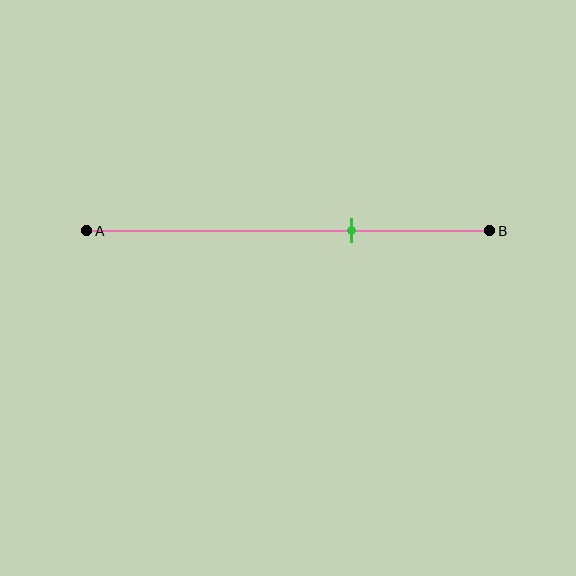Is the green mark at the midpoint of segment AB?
No, the mark is at about 65% from A, not at the 50% midpoint.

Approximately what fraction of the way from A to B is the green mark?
The green mark is approximately 65% of the way from A to B.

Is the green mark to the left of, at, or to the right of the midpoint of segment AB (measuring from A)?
The green mark is to the right of the midpoint of segment AB.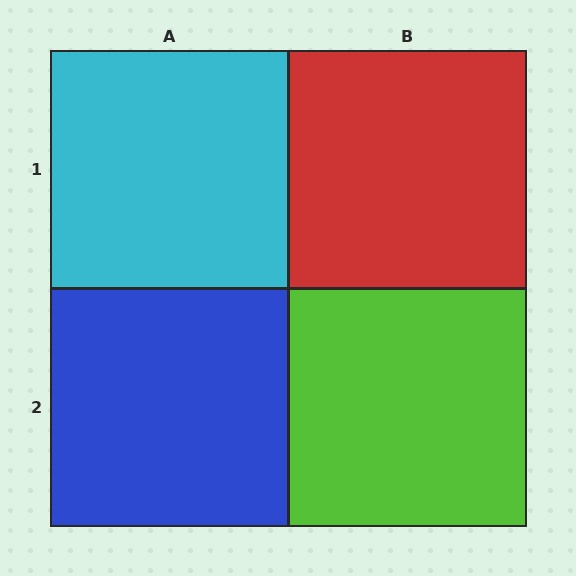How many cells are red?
1 cell is red.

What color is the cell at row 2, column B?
Lime.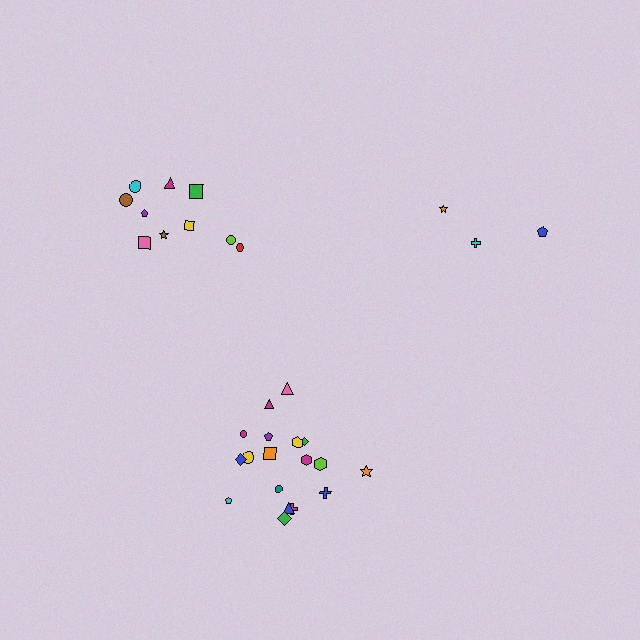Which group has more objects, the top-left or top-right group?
The top-left group.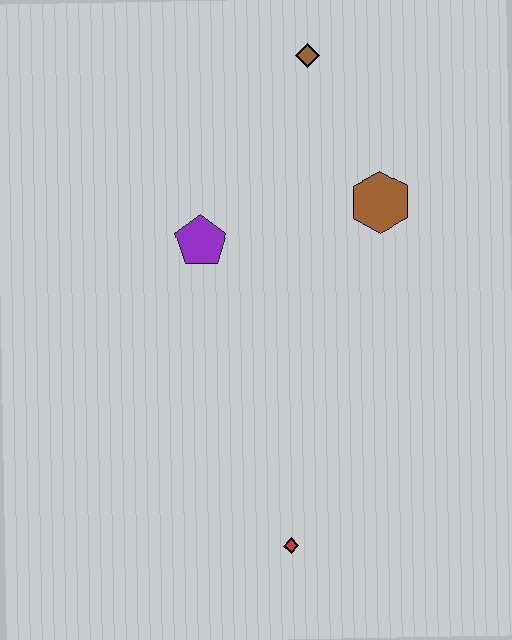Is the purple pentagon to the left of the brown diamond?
Yes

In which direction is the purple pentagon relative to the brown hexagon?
The purple pentagon is to the left of the brown hexagon.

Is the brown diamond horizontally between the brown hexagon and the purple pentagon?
Yes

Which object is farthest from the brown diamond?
The red diamond is farthest from the brown diamond.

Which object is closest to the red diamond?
The purple pentagon is closest to the red diamond.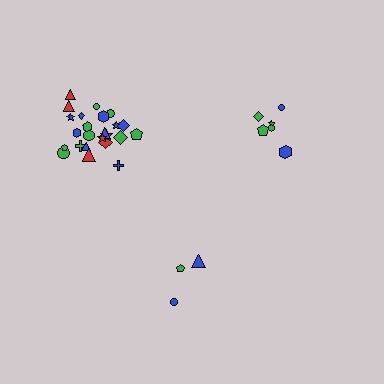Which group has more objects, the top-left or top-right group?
The top-left group.